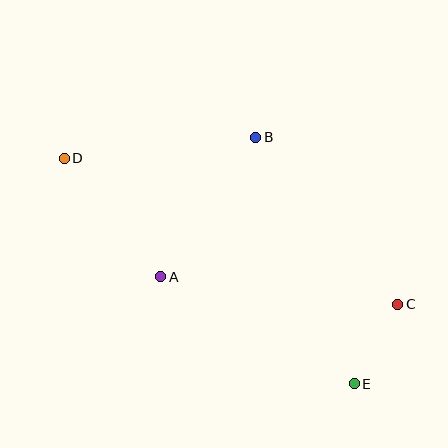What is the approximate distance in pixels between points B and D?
The distance between B and D is approximately 193 pixels.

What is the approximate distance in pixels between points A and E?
The distance between A and E is approximately 221 pixels.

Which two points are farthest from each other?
Points D and E are farthest from each other.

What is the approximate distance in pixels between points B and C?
The distance between B and C is approximately 219 pixels.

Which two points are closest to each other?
Points C and E are closest to each other.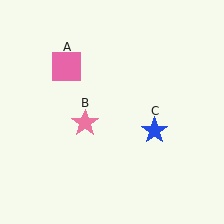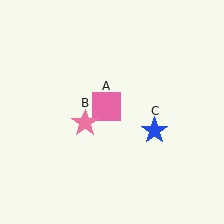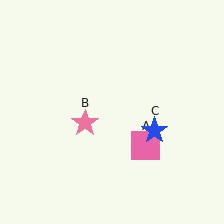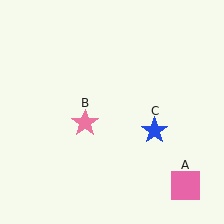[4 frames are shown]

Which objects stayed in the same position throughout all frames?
Pink star (object B) and blue star (object C) remained stationary.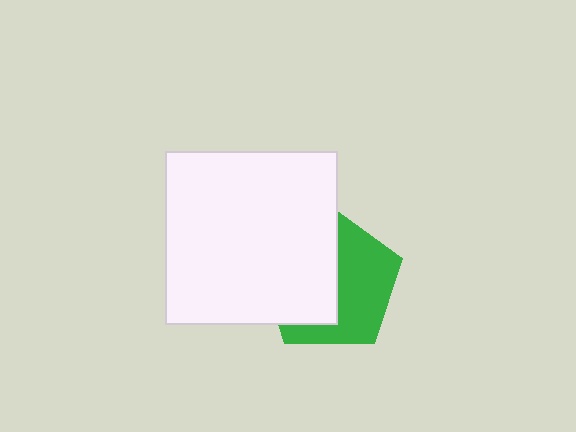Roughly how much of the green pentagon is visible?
About half of it is visible (roughly 50%).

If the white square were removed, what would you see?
You would see the complete green pentagon.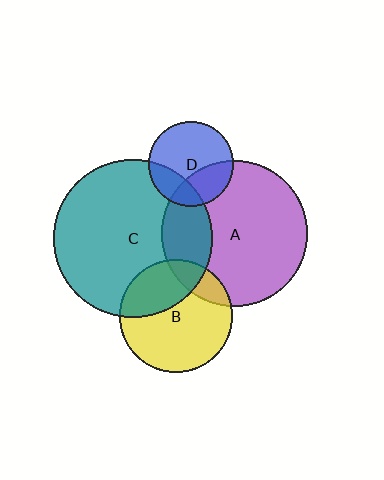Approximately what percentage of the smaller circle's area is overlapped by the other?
Approximately 25%.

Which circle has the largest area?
Circle C (teal).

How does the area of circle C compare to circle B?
Approximately 2.0 times.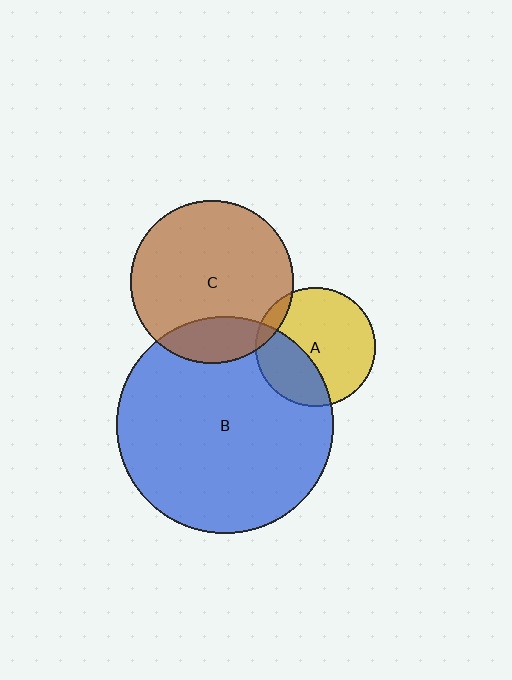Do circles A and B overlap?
Yes.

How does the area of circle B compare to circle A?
Approximately 3.3 times.